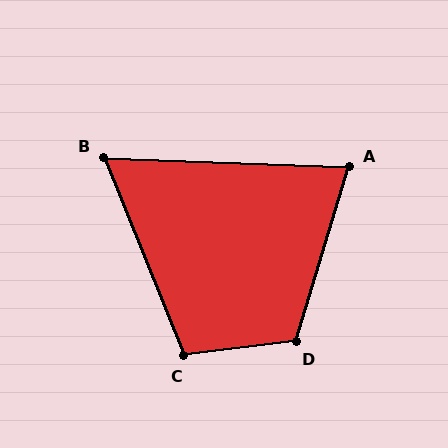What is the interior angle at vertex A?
Approximately 75 degrees (acute).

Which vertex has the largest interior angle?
D, at approximately 114 degrees.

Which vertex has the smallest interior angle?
B, at approximately 66 degrees.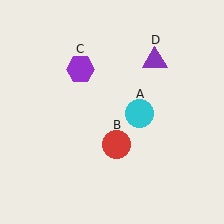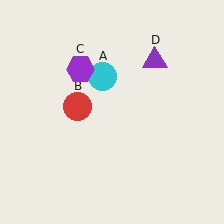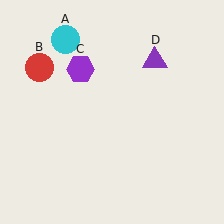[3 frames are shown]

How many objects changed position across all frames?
2 objects changed position: cyan circle (object A), red circle (object B).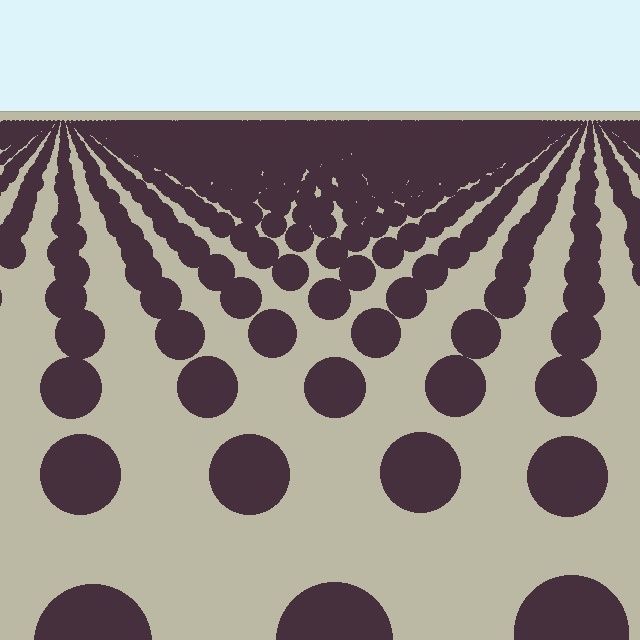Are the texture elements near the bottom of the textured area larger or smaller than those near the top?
Larger. Near the bottom, elements are closer to the viewer and appear at a bigger on-screen size.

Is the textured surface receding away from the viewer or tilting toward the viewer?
The surface is receding away from the viewer. Texture elements get smaller and denser toward the top.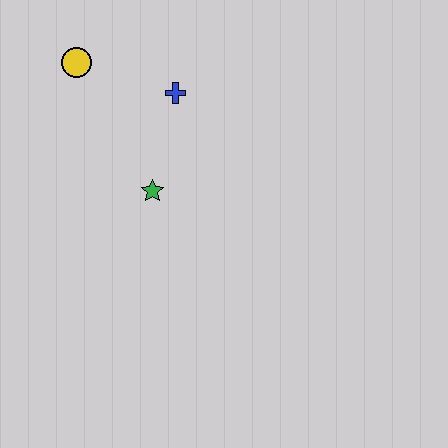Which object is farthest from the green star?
The yellow circle is farthest from the green star.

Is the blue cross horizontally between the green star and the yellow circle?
No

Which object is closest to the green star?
The blue cross is closest to the green star.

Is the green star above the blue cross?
No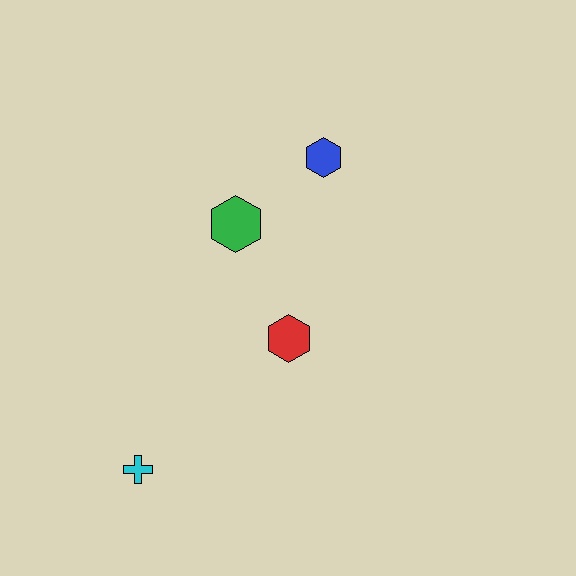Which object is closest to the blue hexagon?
The green hexagon is closest to the blue hexagon.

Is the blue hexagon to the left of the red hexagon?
No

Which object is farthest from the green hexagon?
The cyan cross is farthest from the green hexagon.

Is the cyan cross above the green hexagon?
No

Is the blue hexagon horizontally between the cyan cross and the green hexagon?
No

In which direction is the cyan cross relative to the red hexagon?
The cyan cross is to the left of the red hexagon.